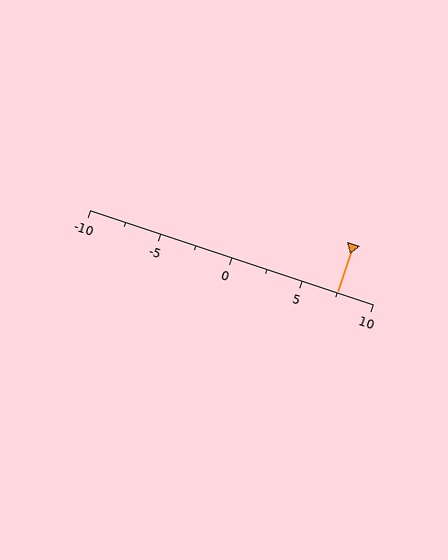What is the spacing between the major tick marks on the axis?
The major ticks are spaced 5 apart.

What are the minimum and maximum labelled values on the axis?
The axis runs from -10 to 10.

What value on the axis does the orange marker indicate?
The marker indicates approximately 7.5.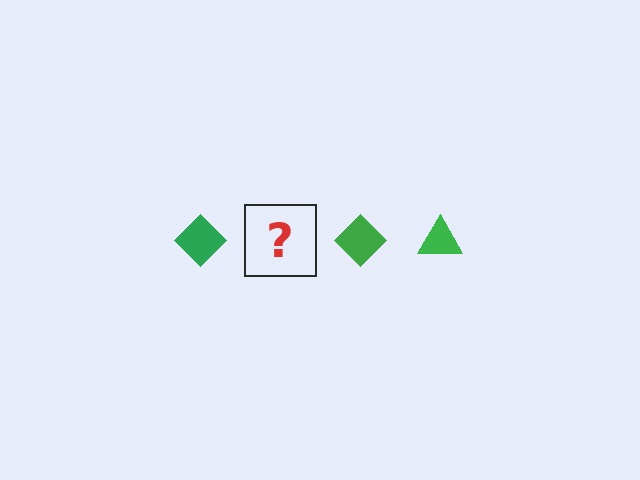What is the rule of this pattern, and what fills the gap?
The rule is that the pattern cycles through diamond, triangle shapes in green. The gap should be filled with a green triangle.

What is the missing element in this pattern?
The missing element is a green triangle.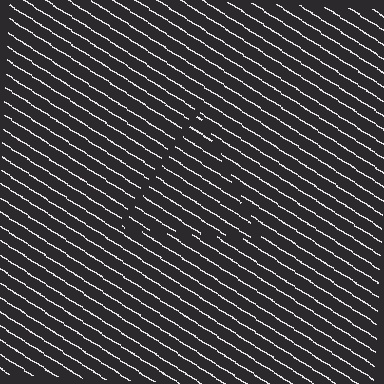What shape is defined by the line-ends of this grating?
An illusory triangle. The interior of the shape contains the same grating, shifted by half a period — the contour is defined by the phase discontinuity where line-ends from the inner and outer gratings abut.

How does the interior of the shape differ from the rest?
The interior of the shape contains the same grating, shifted by half a period — the contour is defined by the phase discontinuity where line-ends from the inner and outer gratings abut.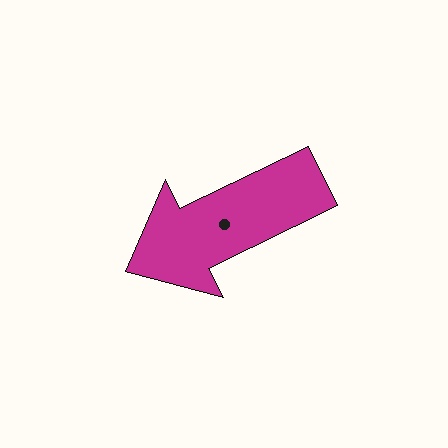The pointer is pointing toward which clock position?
Roughly 8 o'clock.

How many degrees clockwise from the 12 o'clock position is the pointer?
Approximately 244 degrees.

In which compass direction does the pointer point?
Southwest.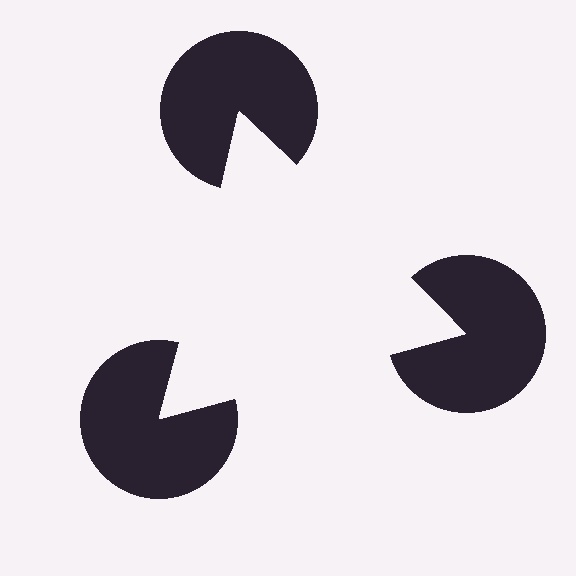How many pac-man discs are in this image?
There are 3 — one at each vertex of the illusory triangle.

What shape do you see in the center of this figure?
An illusory triangle — its edges are inferred from the aligned wedge cuts in the pac-man discs, not physically drawn.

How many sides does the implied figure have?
3 sides.